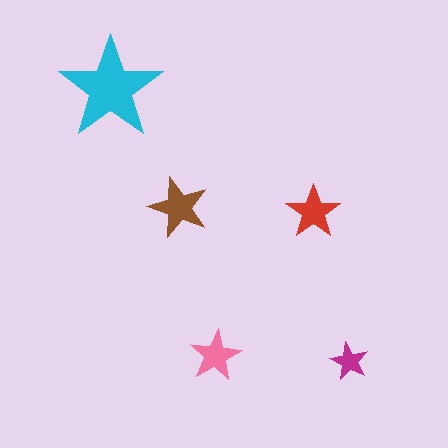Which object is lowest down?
The magenta star is bottommost.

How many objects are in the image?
There are 5 objects in the image.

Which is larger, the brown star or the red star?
The brown one.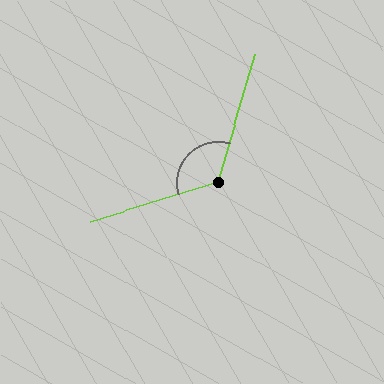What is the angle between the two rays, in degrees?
Approximately 123 degrees.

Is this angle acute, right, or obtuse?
It is obtuse.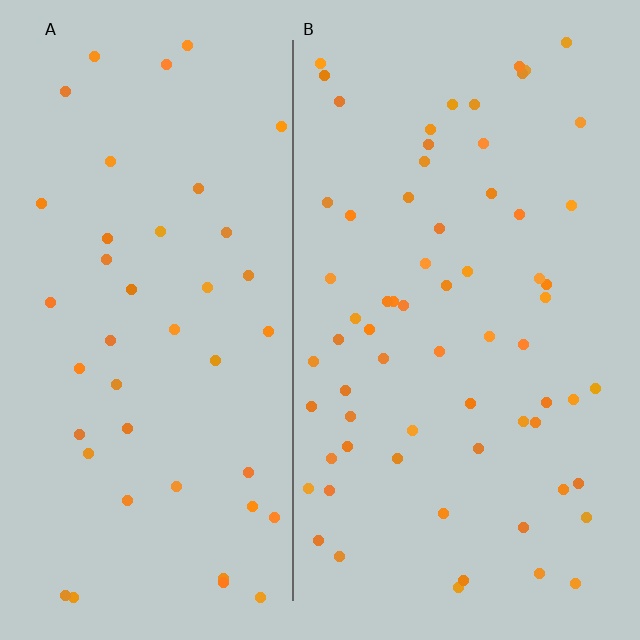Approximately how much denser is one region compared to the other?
Approximately 1.5× — region B over region A.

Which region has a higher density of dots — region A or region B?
B (the right).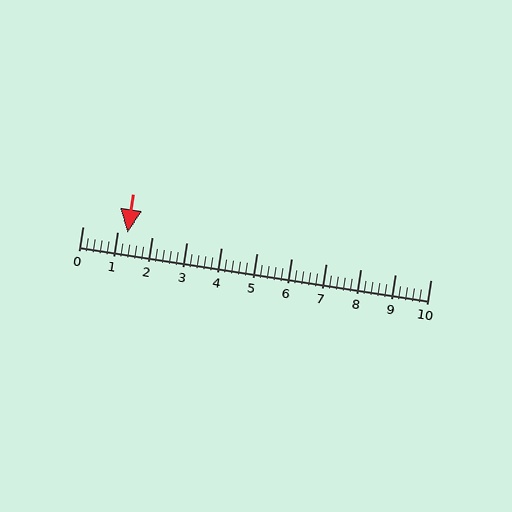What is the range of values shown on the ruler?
The ruler shows values from 0 to 10.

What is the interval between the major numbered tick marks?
The major tick marks are spaced 1 units apart.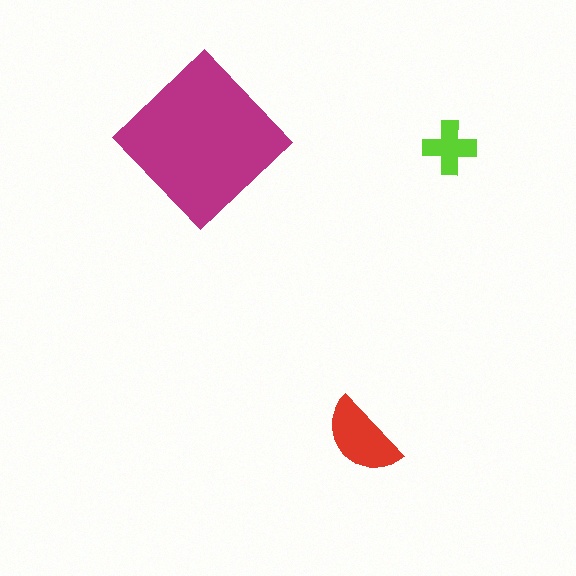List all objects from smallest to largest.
The lime cross, the red semicircle, the magenta diamond.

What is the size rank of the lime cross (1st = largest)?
3rd.